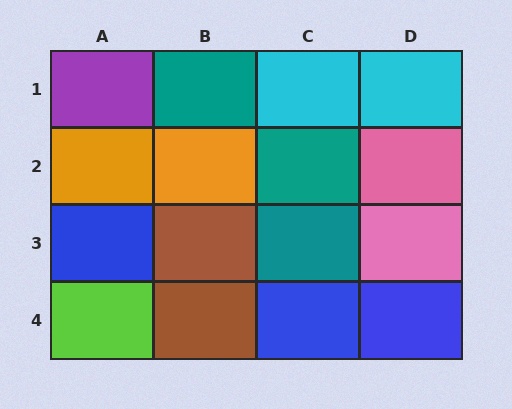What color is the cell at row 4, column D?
Blue.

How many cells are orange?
2 cells are orange.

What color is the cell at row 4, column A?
Lime.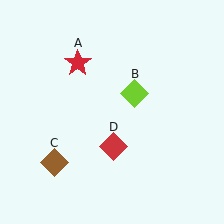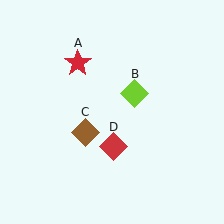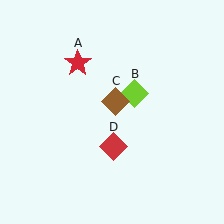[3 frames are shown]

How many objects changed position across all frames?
1 object changed position: brown diamond (object C).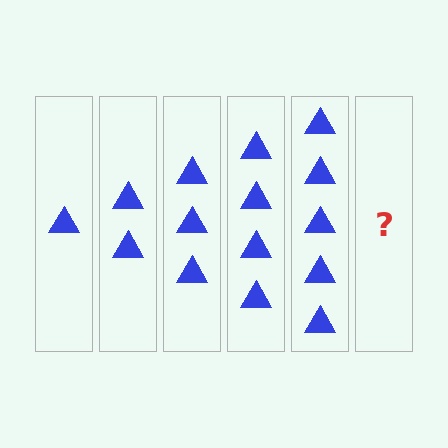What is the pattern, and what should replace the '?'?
The pattern is that each step adds one more triangle. The '?' should be 6 triangles.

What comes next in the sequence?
The next element should be 6 triangles.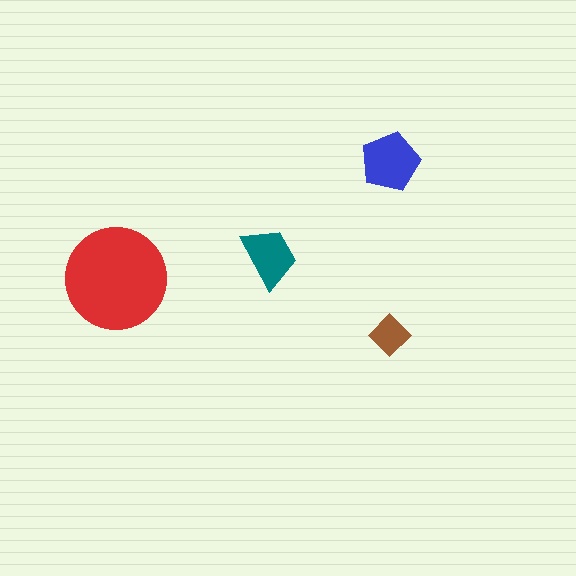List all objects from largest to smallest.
The red circle, the blue pentagon, the teal trapezoid, the brown diamond.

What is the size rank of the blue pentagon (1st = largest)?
2nd.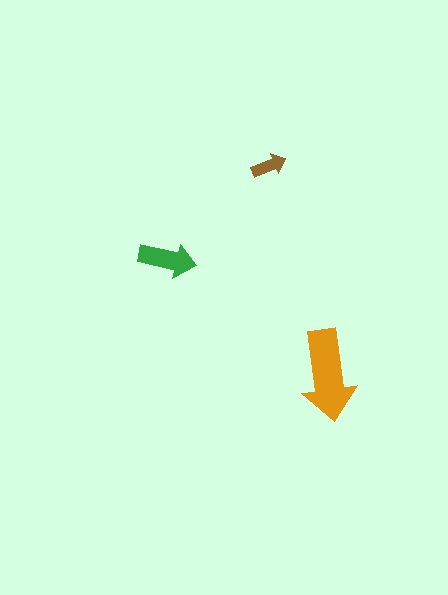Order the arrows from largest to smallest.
the orange one, the green one, the brown one.